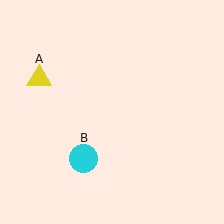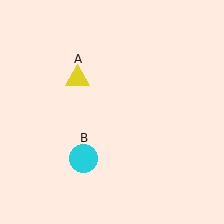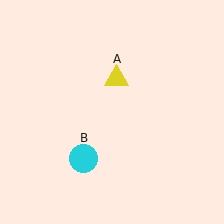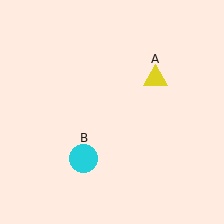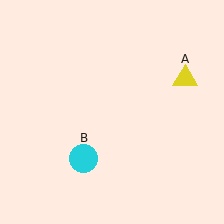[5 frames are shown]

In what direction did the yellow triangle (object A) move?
The yellow triangle (object A) moved right.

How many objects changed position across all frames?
1 object changed position: yellow triangle (object A).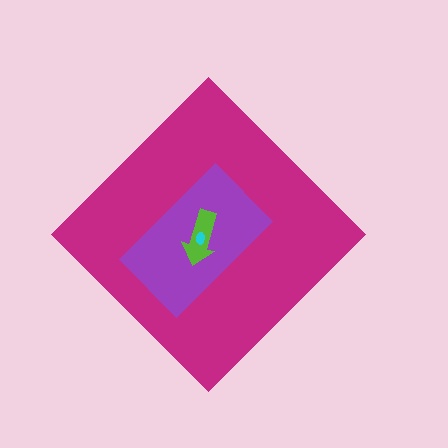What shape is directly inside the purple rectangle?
The lime arrow.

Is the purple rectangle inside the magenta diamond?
Yes.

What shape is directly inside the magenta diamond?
The purple rectangle.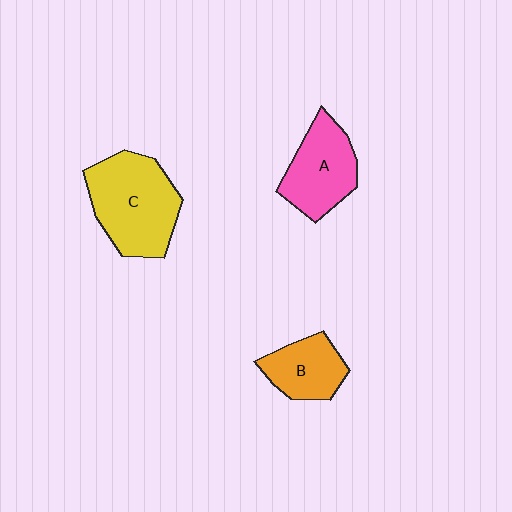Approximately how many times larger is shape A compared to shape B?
Approximately 1.3 times.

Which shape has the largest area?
Shape C (yellow).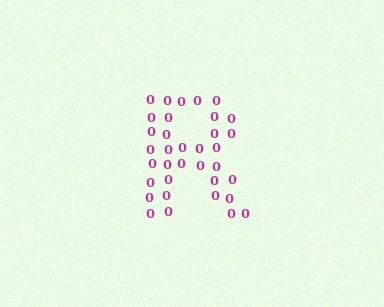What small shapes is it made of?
It is made of small digit 0's.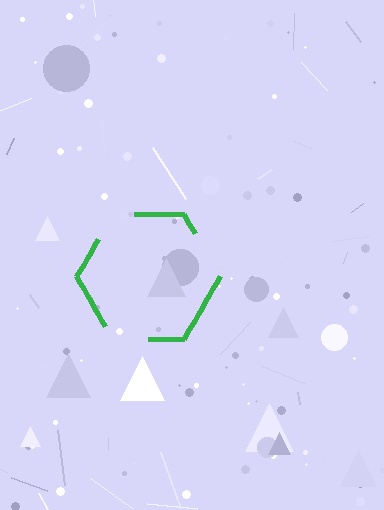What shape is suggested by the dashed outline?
The dashed outline suggests a hexagon.